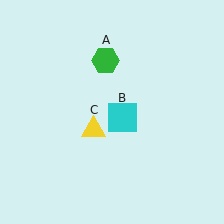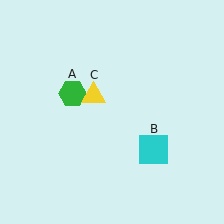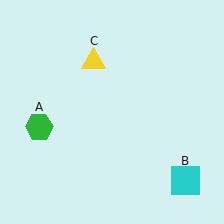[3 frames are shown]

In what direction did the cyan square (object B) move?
The cyan square (object B) moved down and to the right.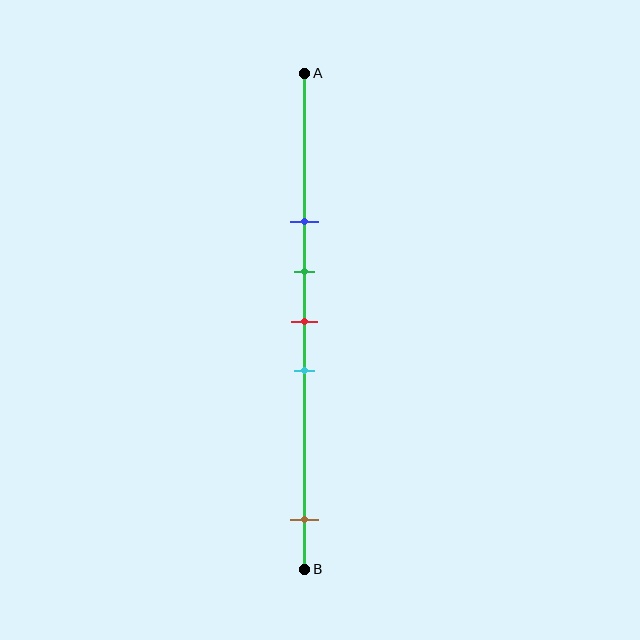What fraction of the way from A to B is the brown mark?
The brown mark is approximately 90% (0.9) of the way from A to B.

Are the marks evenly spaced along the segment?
No, the marks are not evenly spaced.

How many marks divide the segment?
There are 5 marks dividing the segment.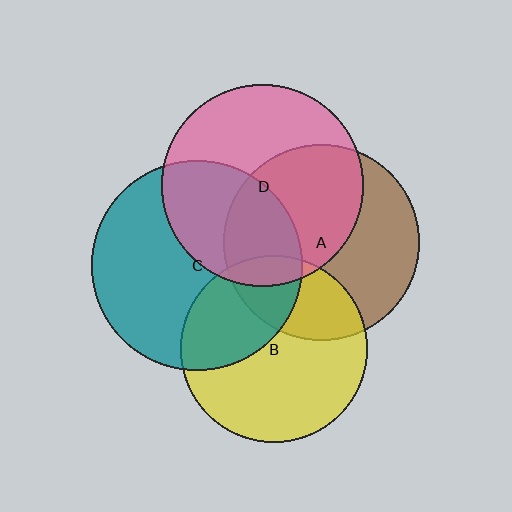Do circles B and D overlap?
Yes.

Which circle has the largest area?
Circle C (teal).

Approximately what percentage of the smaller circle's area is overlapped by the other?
Approximately 10%.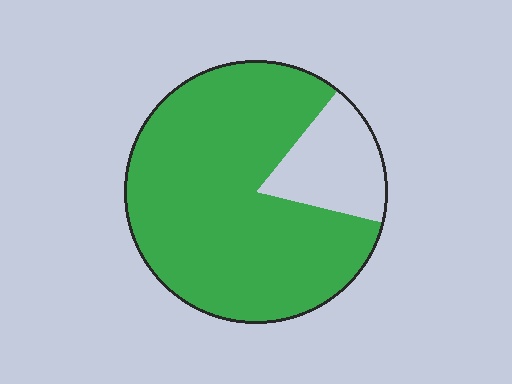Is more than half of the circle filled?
Yes.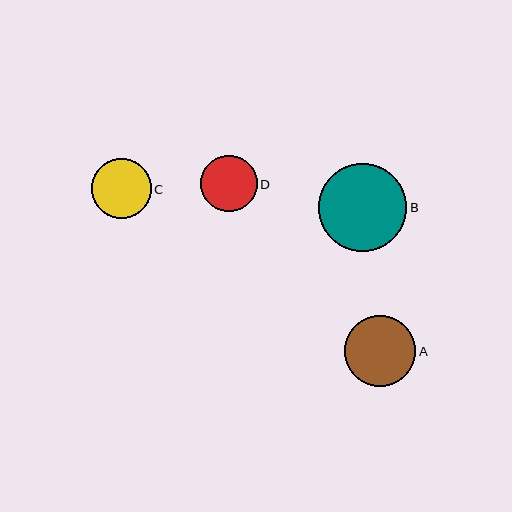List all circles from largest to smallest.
From largest to smallest: B, A, C, D.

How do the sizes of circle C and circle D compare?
Circle C and circle D are approximately the same size.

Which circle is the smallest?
Circle D is the smallest with a size of approximately 56 pixels.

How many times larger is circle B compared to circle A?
Circle B is approximately 1.2 times the size of circle A.